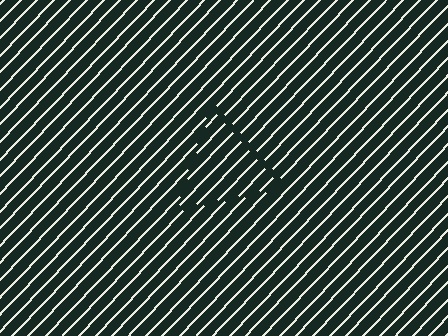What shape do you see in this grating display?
An illusory triangle. The interior of the shape contains the same grating, shifted by half a period — the contour is defined by the phase discontinuity where line-ends from the inner and outer gratings abut.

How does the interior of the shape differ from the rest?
The interior of the shape contains the same grating, shifted by half a period — the contour is defined by the phase discontinuity where line-ends from the inner and outer gratings abut.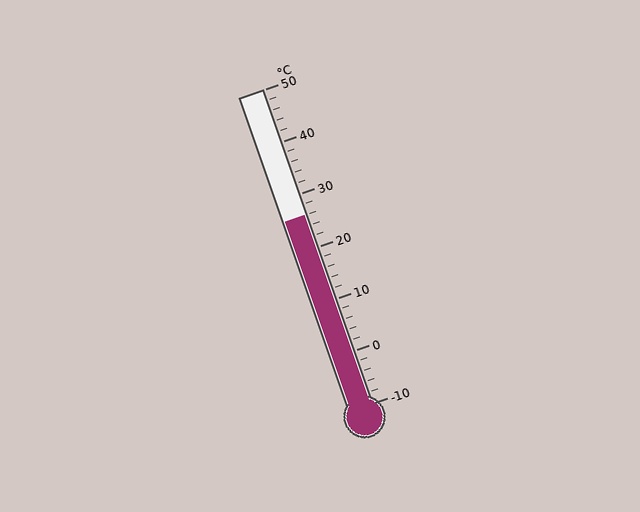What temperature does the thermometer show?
The thermometer shows approximately 26°C.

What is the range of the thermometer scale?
The thermometer scale ranges from -10°C to 50°C.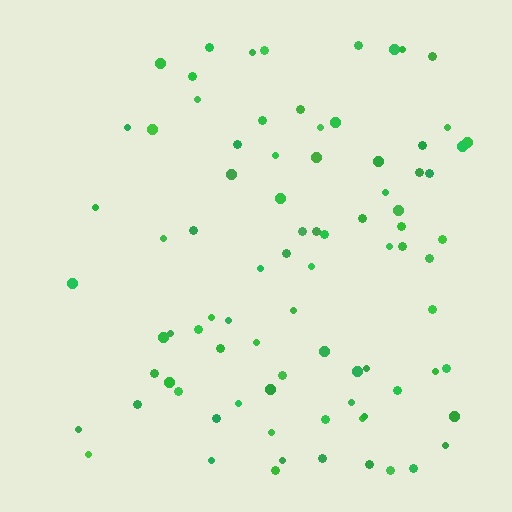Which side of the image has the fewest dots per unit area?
The left.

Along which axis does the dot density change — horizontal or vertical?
Horizontal.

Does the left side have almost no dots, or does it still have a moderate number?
Still a moderate number, just noticeably fewer than the right.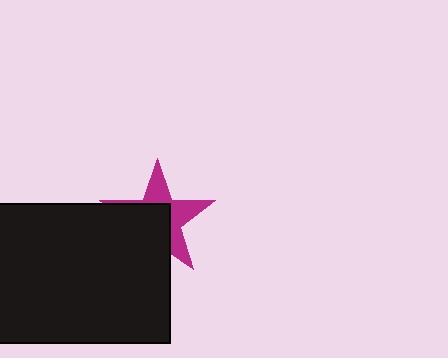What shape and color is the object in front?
The object in front is a black rectangle.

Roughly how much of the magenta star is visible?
About half of it is visible (roughly 48%).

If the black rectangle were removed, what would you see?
You would see the complete magenta star.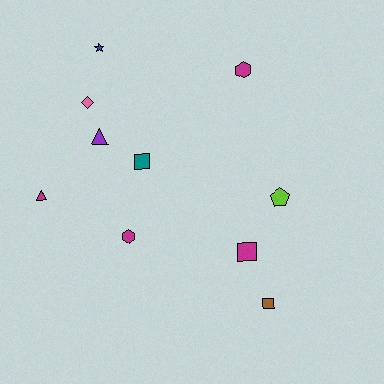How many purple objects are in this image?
There is 1 purple object.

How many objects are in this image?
There are 10 objects.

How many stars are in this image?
There is 1 star.